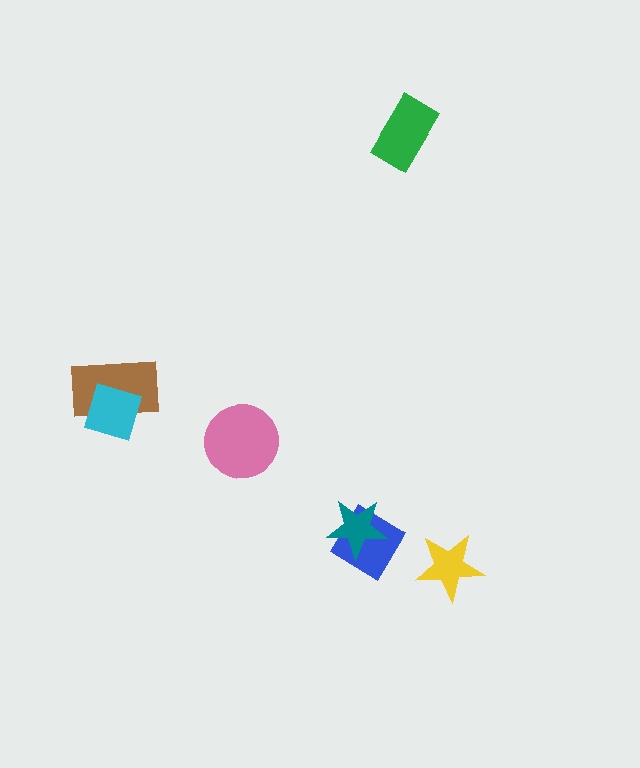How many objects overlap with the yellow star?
0 objects overlap with the yellow star.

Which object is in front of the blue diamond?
The teal star is in front of the blue diamond.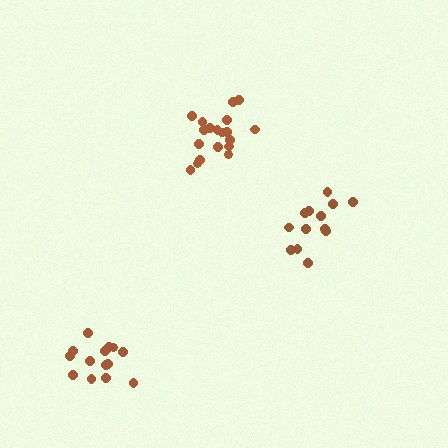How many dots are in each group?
Group 1: 19 dots, Group 2: 14 dots, Group 3: 13 dots (46 total).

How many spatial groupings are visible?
There are 3 spatial groupings.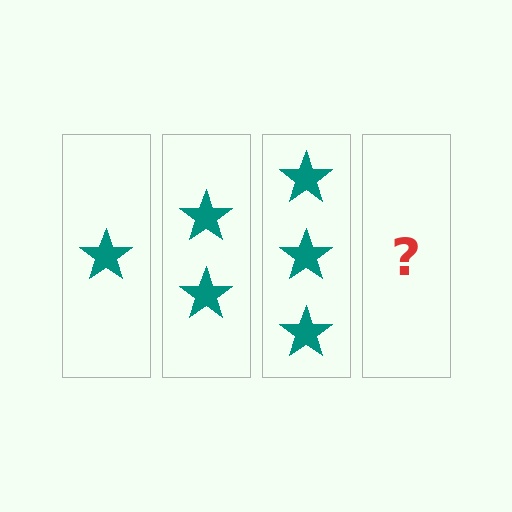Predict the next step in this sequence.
The next step is 4 stars.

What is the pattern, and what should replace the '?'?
The pattern is that each step adds one more star. The '?' should be 4 stars.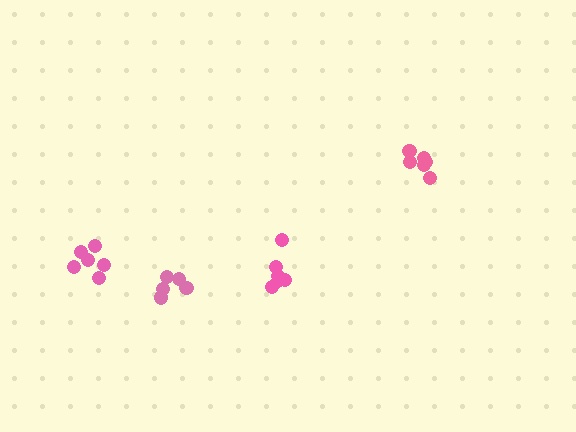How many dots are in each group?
Group 1: 6 dots, Group 2: 7 dots, Group 3: 6 dots, Group 4: 5 dots (24 total).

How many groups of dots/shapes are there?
There are 4 groups.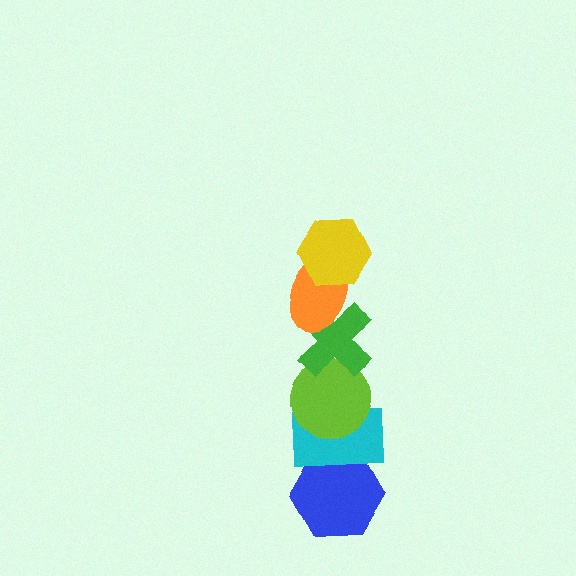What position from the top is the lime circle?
The lime circle is 4th from the top.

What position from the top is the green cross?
The green cross is 3rd from the top.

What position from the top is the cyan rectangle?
The cyan rectangle is 5th from the top.